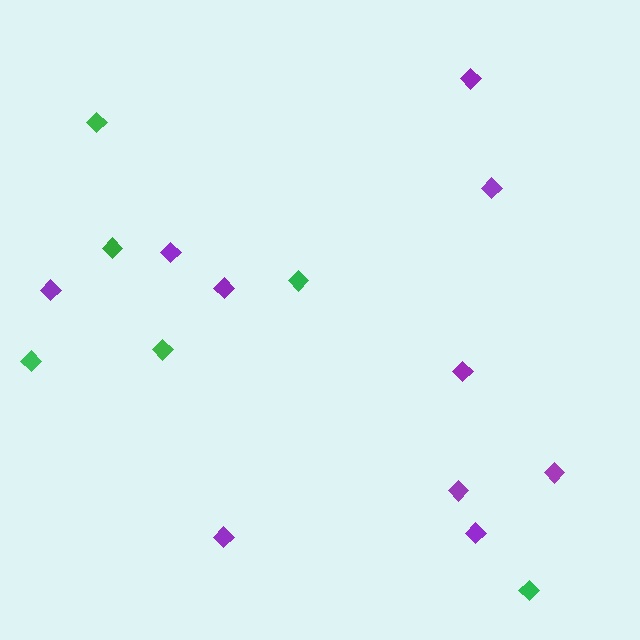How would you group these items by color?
There are 2 groups: one group of green diamonds (6) and one group of purple diamonds (10).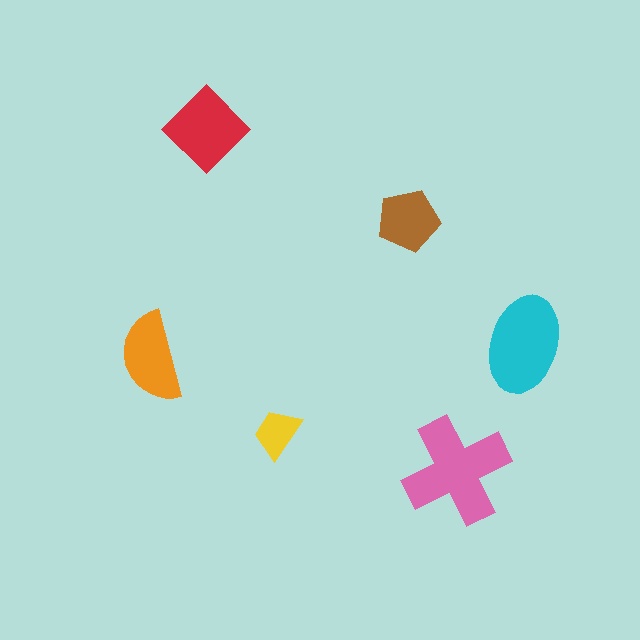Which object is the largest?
The pink cross.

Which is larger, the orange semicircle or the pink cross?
The pink cross.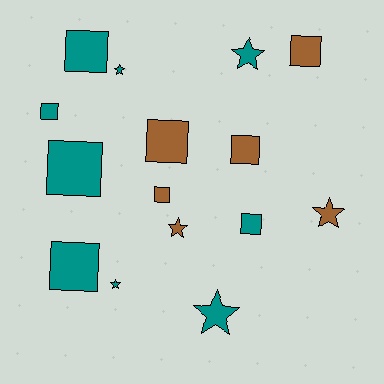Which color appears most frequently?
Teal, with 9 objects.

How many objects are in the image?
There are 15 objects.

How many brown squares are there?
There are 4 brown squares.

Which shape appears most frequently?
Square, with 9 objects.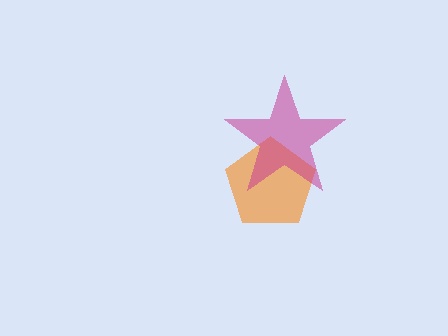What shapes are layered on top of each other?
The layered shapes are: an orange pentagon, a magenta star.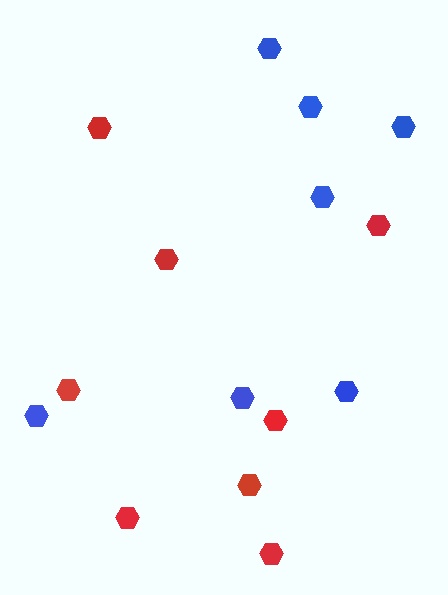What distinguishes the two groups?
There are 2 groups: one group of blue hexagons (7) and one group of red hexagons (8).